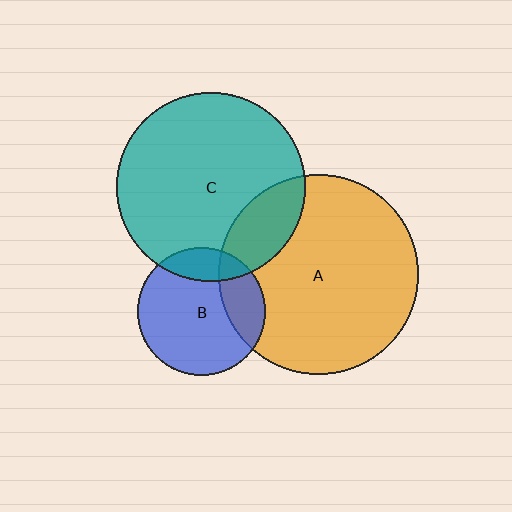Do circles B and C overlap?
Yes.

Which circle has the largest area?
Circle A (orange).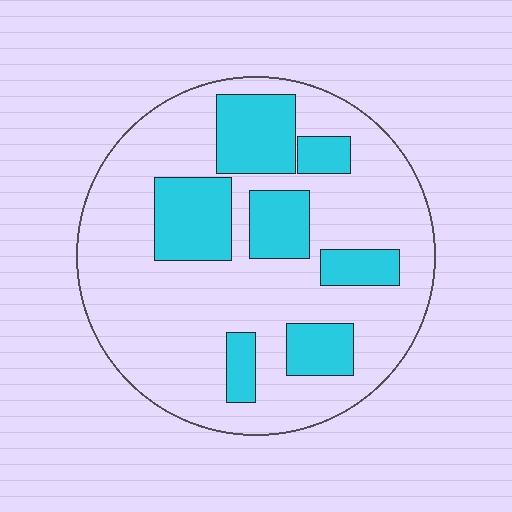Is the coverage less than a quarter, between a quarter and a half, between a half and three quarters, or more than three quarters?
Between a quarter and a half.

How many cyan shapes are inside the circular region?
7.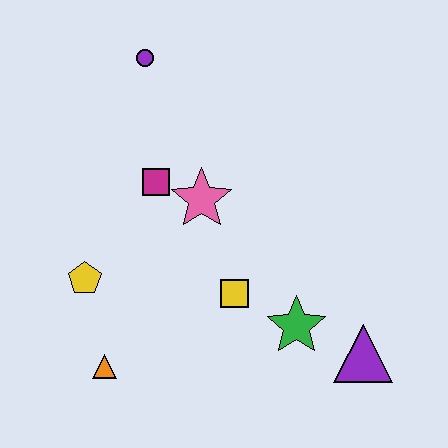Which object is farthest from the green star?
The purple circle is farthest from the green star.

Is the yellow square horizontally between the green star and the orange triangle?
Yes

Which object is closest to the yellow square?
The green star is closest to the yellow square.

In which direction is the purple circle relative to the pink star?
The purple circle is above the pink star.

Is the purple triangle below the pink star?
Yes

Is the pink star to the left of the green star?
Yes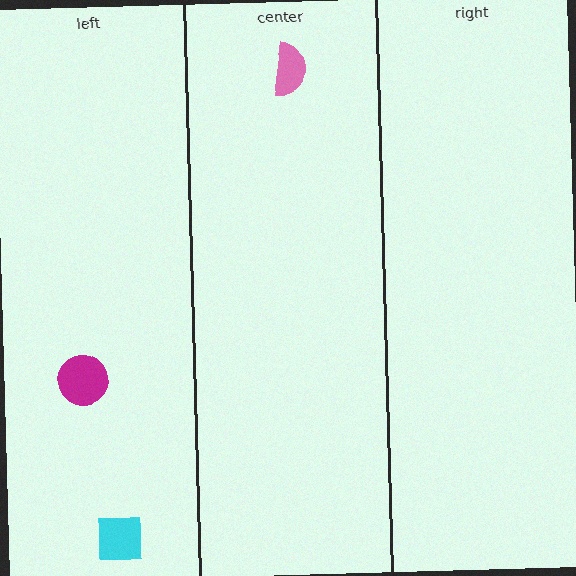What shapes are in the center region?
The pink semicircle.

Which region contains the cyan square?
The left region.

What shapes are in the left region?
The cyan square, the magenta circle.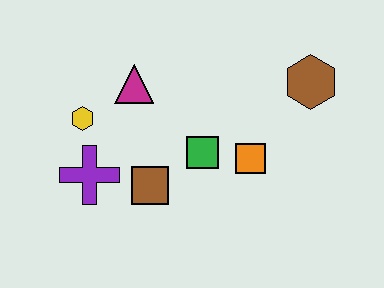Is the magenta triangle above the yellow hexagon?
Yes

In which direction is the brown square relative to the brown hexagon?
The brown square is to the left of the brown hexagon.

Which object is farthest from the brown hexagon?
The purple cross is farthest from the brown hexagon.